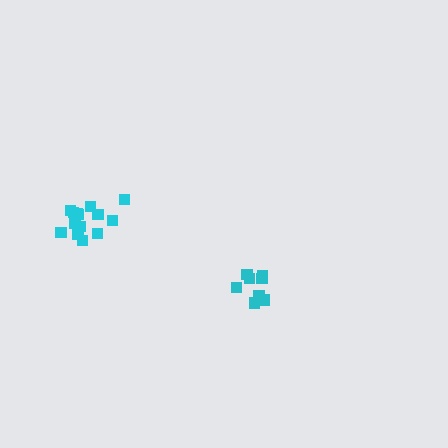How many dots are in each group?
Group 1: 14 dots, Group 2: 8 dots (22 total).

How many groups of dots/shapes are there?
There are 2 groups.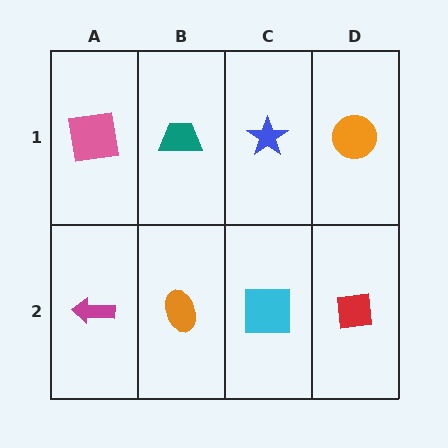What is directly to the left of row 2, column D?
A cyan square.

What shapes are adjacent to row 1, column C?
A cyan square (row 2, column C), a teal trapezoid (row 1, column B), an orange circle (row 1, column D).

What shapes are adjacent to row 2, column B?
A teal trapezoid (row 1, column B), a magenta arrow (row 2, column A), a cyan square (row 2, column C).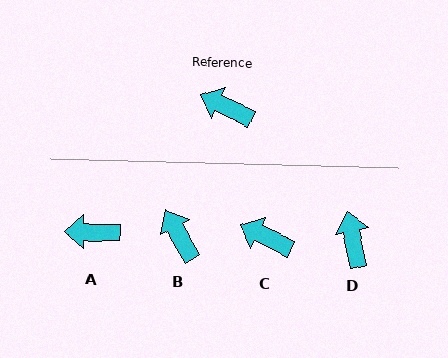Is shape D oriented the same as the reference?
No, it is off by about 53 degrees.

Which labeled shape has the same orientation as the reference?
C.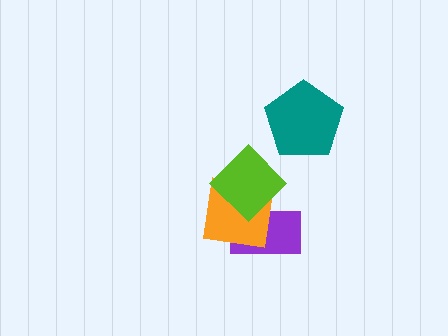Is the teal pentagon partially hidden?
No, no other shape covers it.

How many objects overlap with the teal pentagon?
0 objects overlap with the teal pentagon.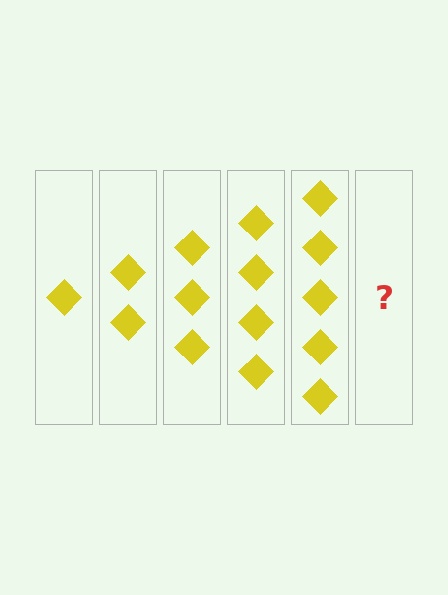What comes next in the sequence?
The next element should be 6 diamonds.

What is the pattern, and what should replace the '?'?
The pattern is that each step adds one more diamond. The '?' should be 6 diamonds.